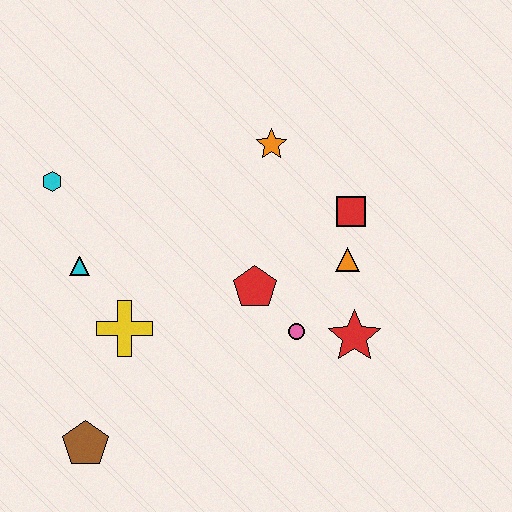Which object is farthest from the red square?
The brown pentagon is farthest from the red square.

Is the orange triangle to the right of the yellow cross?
Yes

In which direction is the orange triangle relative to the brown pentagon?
The orange triangle is to the right of the brown pentagon.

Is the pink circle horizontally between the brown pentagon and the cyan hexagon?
No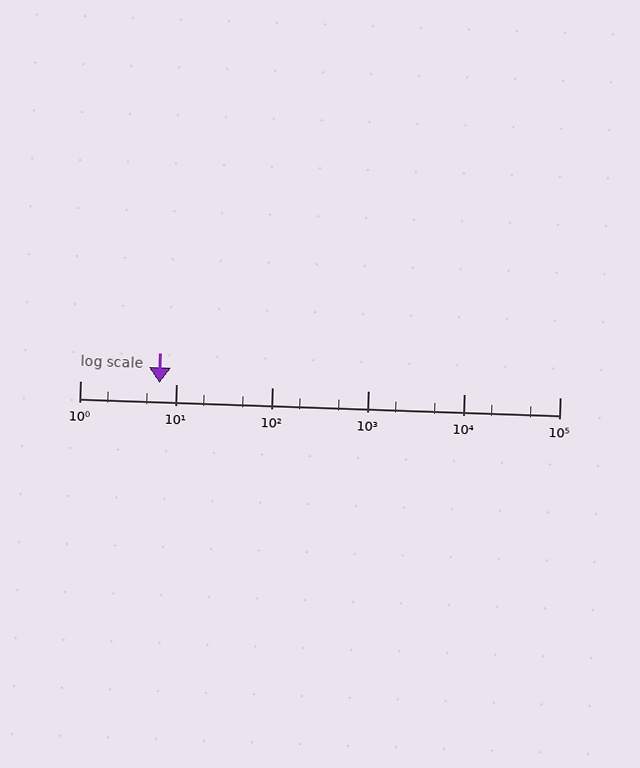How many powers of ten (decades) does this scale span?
The scale spans 5 decades, from 1 to 100000.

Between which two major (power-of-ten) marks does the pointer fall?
The pointer is between 1 and 10.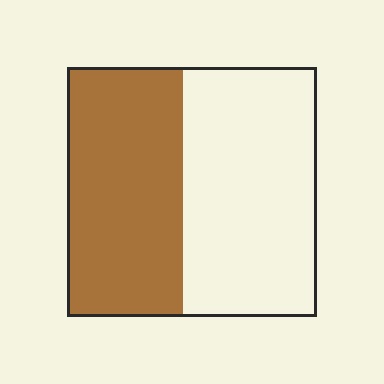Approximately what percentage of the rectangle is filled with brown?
Approximately 45%.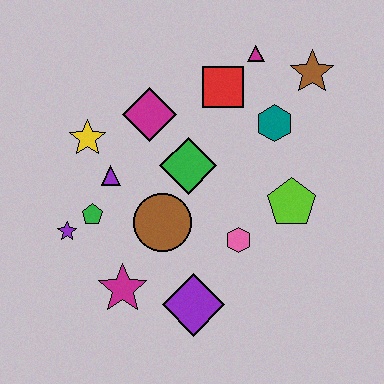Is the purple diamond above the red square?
No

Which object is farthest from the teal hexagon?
The purple star is farthest from the teal hexagon.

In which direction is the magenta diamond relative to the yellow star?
The magenta diamond is to the right of the yellow star.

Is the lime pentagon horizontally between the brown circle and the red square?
No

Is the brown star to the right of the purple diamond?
Yes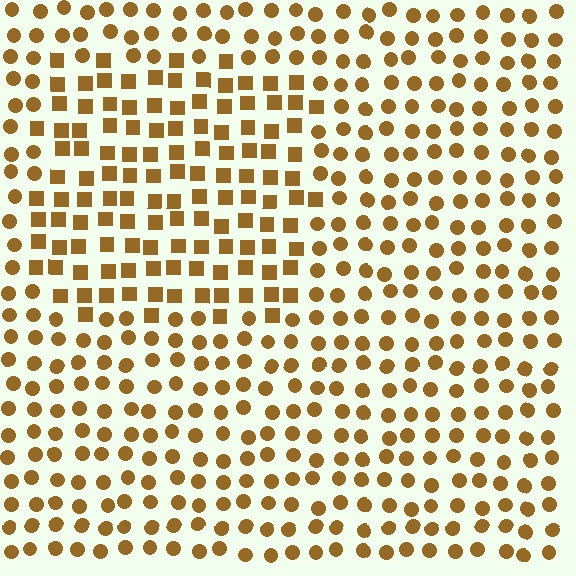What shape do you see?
I see a rectangle.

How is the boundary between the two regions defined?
The boundary is defined by a change in element shape: squares inside vs. circles outside. All elements share the same color and spacing.